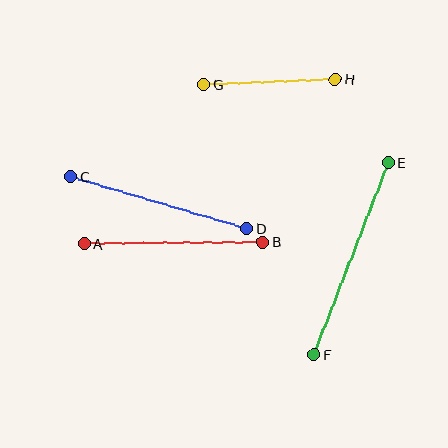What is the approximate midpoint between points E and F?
The midpoint is at approximately (351, 259) pixels.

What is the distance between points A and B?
The distance is approximately 179 pixels.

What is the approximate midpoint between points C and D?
The midpoint is at approximately (159, 202) pixels.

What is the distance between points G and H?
The distance is approximately 132 pixels.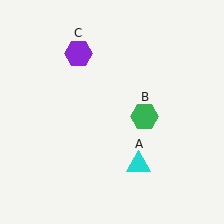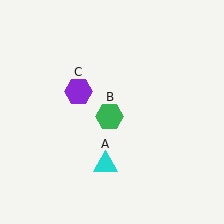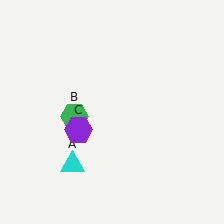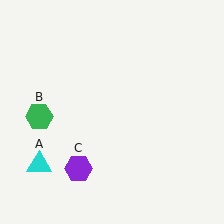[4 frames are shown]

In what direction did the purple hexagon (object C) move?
The purple hexagon (object C) moved down.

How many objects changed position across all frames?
3 objects changed position: cyan triangle (object A), green hexagon (object B), purple hexagon (object C).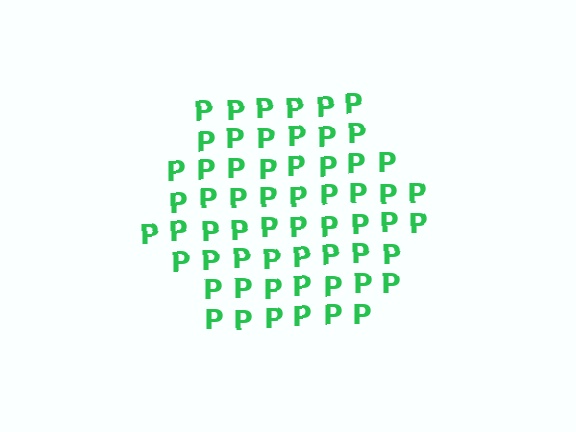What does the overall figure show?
The overall figure shows a hexagon.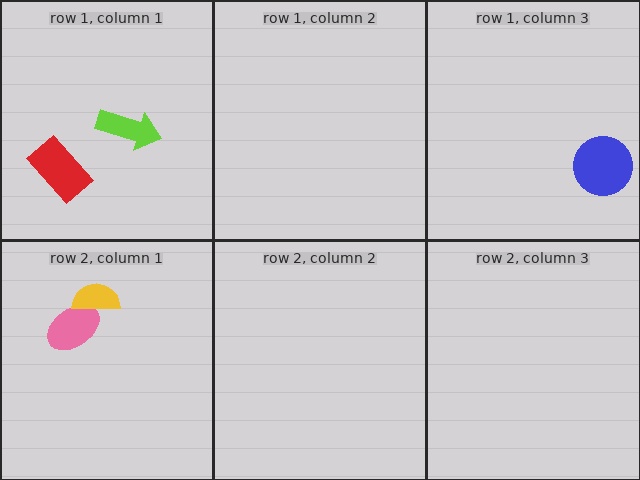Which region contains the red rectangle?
The row 1, column 1 region.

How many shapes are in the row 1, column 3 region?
1.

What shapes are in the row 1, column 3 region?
The blue circle.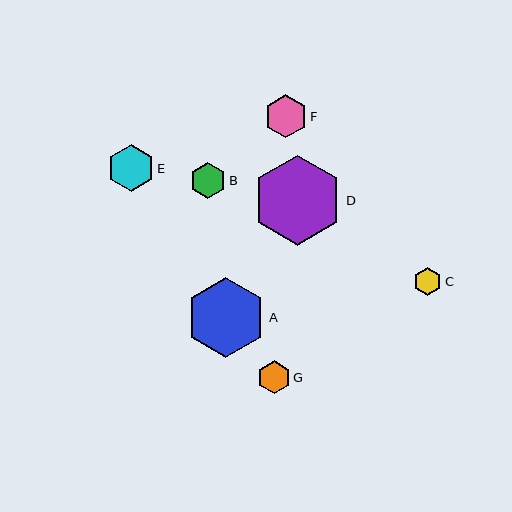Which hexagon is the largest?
Hexagon D is the largest with a size of approximately 90 pixels.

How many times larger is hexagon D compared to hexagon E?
Hexagon D is approximately 1.9 times the size of hexagon E.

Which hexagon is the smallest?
Hexagon C is the smallest with a size of approximately 28 pixels.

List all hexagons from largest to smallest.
From largest to smallest: D, A, E, F, B, G, C.